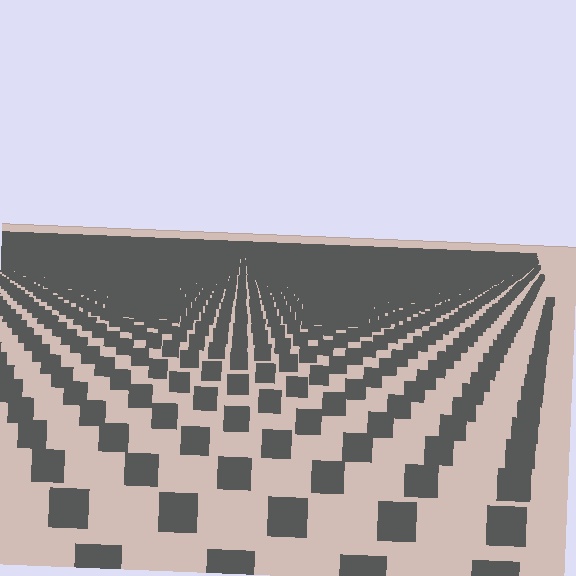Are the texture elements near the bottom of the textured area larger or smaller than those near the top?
Larger. Near the bottom, elements are closer to the viewer and appear at a bigger on-screen size.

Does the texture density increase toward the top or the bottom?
Density increases toward the top.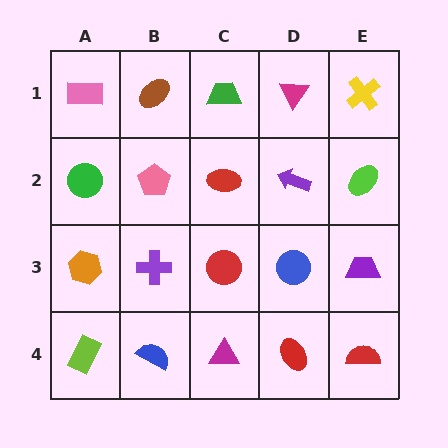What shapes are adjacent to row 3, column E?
A lime ellipse (row 2, column E), a red semicircle (row 4, column E), a blue circle (row 3, column D).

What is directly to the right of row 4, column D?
A red semicircle.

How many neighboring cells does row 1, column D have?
3.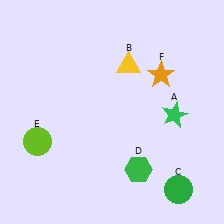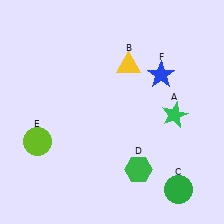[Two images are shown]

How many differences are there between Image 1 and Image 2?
There is 1 difference between the two images.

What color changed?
The star (F) changed from orange in Image 1 to blue in Image 2.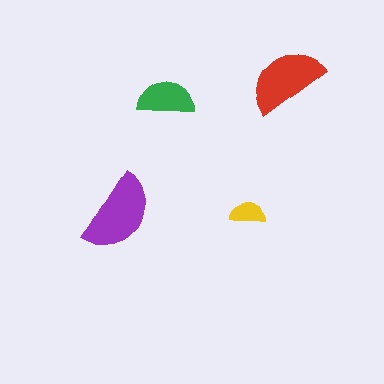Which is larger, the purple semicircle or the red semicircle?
The purple one.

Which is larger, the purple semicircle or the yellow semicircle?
The purple one.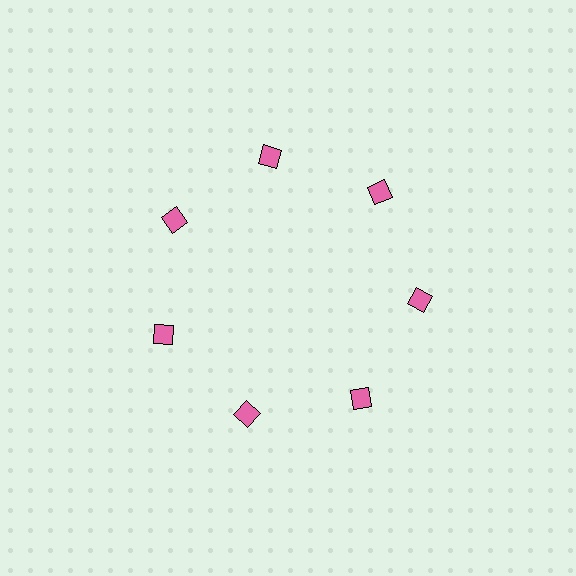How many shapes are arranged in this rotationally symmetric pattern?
There are 7 shapes, arranged in 7 groups of 1.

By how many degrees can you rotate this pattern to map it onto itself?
The pattern maps onto itself every 51 degrees of rotation.